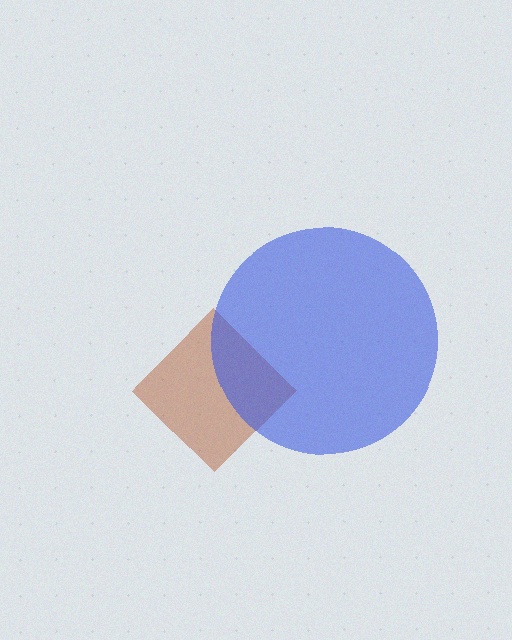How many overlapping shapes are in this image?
There are 2 overlapping shapes in the image.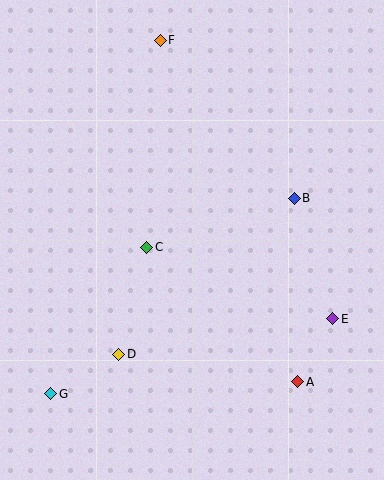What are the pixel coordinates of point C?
Point C is at (147, 247).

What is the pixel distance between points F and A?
The distance between F and A is 368 pixels.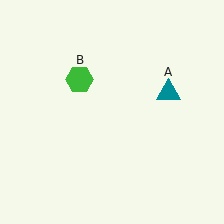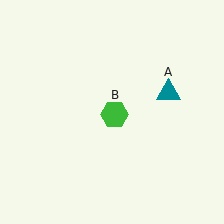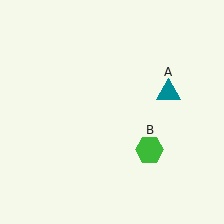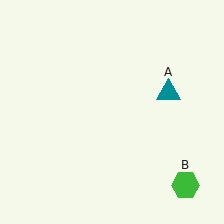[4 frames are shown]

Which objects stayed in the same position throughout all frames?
Teal triangle (object A) remained stationary.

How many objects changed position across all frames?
1 object changed position: green hexagon (object B).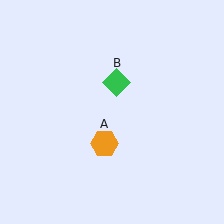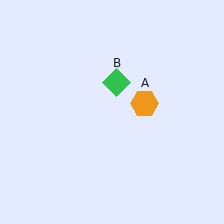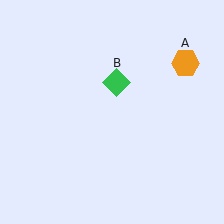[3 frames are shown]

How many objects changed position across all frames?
1 object changed position: orange hexagon (object A).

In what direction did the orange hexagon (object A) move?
The orange hexagon (object A) moved up and to the right.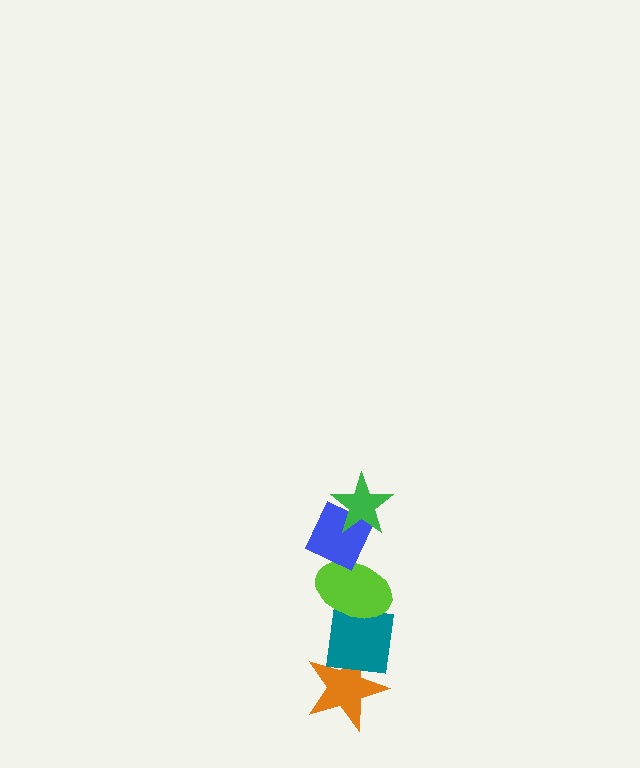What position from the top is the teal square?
The teal square is 4th from the top.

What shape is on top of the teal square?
The lime ellipse is on top of the teal square.